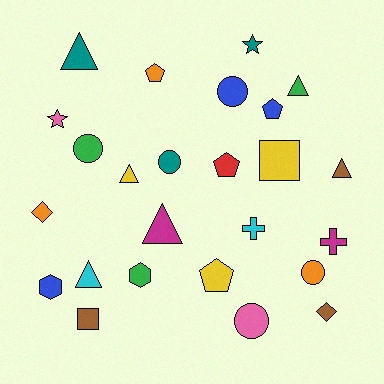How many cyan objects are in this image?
There are 2 cyan objects.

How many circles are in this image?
There are 5 circles.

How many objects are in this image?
There are 25 objects.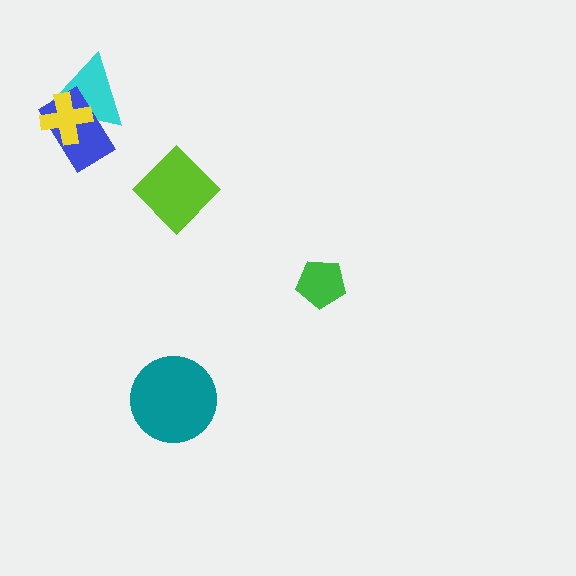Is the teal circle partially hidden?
No, no other shape covers it.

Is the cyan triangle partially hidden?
Yes, it is partially covered by another shape.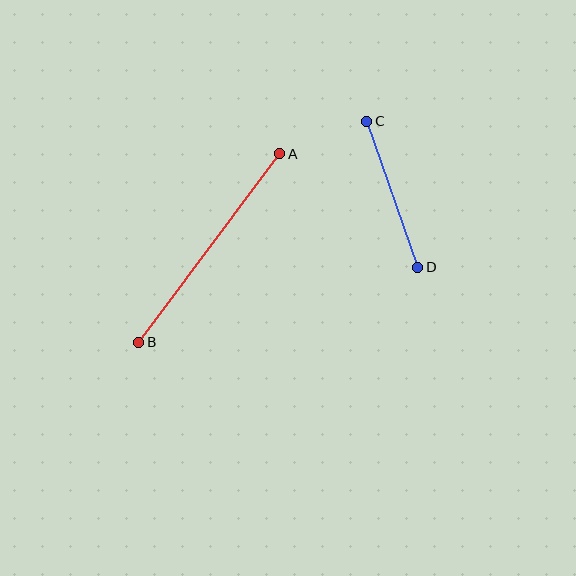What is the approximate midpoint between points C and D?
The midpoint is at approximately (392, 194) pixels.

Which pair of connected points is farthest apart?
Points A and B are farthest apart.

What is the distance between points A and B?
The distance is approximately 235 pixels.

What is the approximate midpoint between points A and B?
The midpoint is at approximately (209, 248) pixels.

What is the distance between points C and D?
The distance is approximately 155 pixels.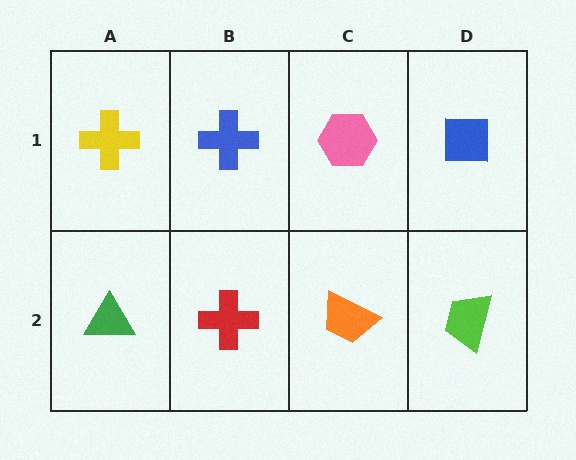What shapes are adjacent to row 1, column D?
A lime trapezoid (row 2, column D), a pink hexagon (row 1, column C).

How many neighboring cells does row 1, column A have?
2.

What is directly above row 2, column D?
A blue square.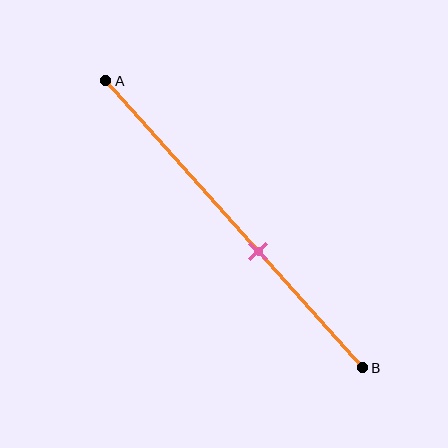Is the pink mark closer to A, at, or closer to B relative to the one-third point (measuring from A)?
The pink mark is closer to point B than the one-third point of segment AB.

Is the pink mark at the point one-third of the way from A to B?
No, the mark is at about 60% from A, not at the 33% one-third point.